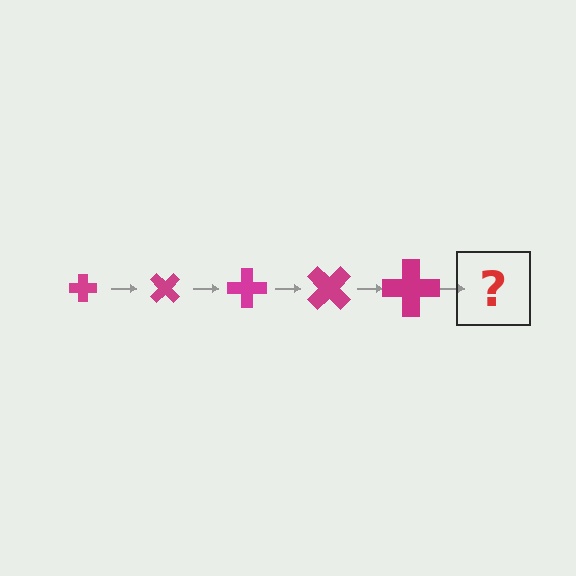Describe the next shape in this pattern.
It should be a cross, larger than the previous one and rotated 225 degrees from the start.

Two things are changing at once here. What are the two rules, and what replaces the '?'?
The two rules are that the cross grows larger each step and it rotates 45 degrees each step. The '?' should be a cross, larger than the previous one and rotated 225 degrees from the start.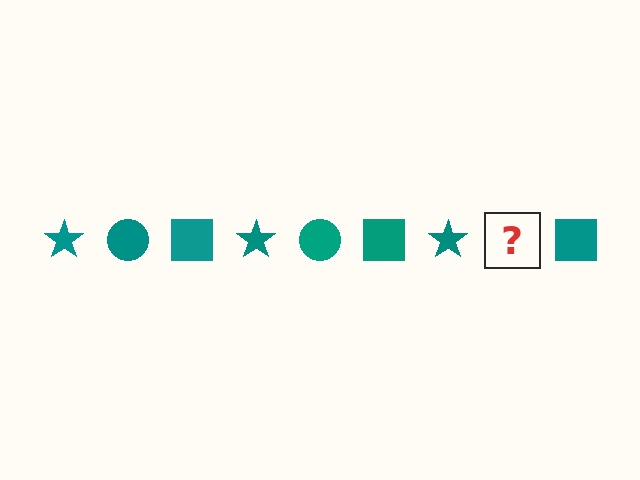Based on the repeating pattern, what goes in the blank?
The blank should be a teal circle.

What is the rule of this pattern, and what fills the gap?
The rule is that the pattern cycles through star, circle, square shapes in teal. The gap should be filled with a teal circle.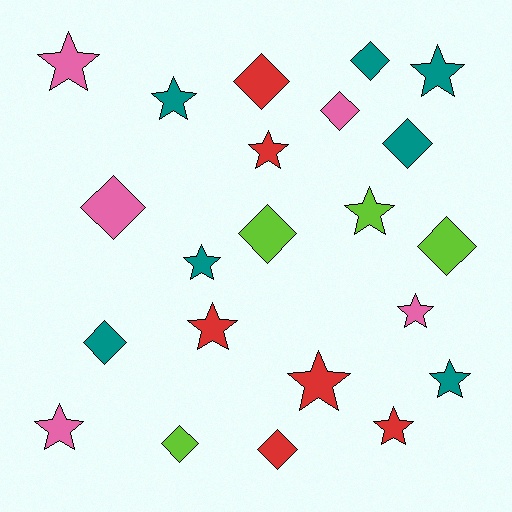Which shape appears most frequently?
Star, with 12 objects.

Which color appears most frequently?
Teal, with 7 objects.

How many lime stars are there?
There is 1 lime star.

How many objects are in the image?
There are 22 objects.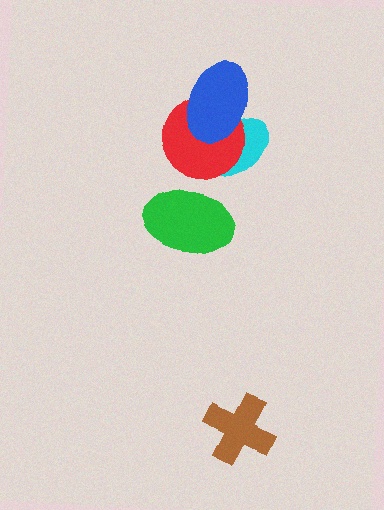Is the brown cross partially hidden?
No, no other shape covers it.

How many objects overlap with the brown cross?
0 objects overlap with the brown cross.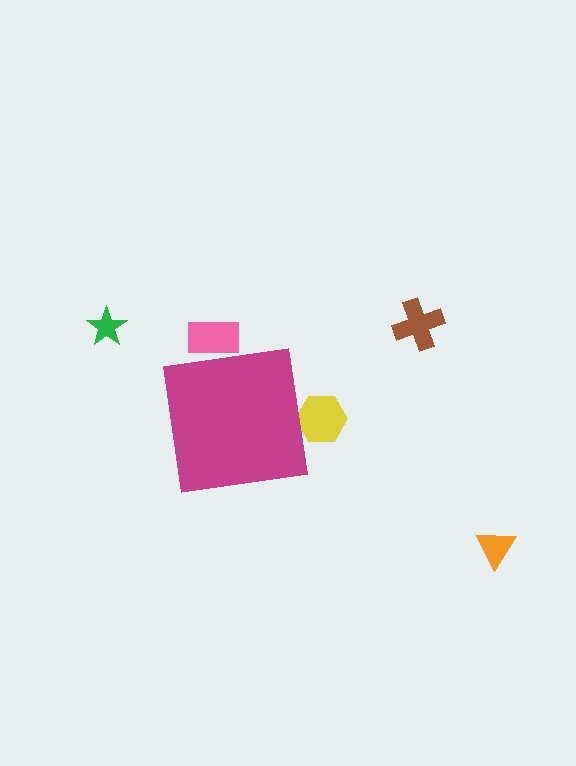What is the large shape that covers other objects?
A magenta square.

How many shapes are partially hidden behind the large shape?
2 shapes are partially hidden.